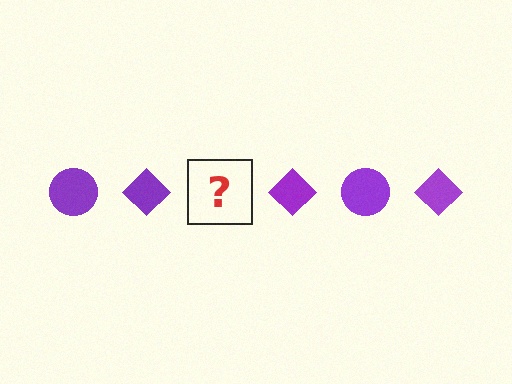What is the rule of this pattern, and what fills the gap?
The rule is that the pattern cycles through circle, diamond shapes in purple. The gap should be filled with a purple circle.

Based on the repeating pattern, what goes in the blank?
The blank should be a purple circle.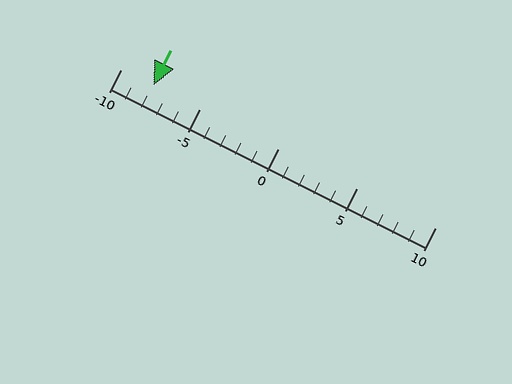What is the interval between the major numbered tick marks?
The major tick marks are spaced 5 units apart.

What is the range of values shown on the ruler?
The ruler shows values from -10 to 10.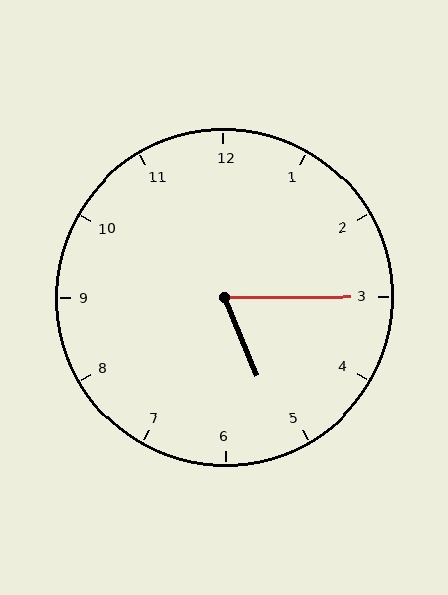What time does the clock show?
5:15.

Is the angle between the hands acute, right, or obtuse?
It is acute.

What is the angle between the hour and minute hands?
Approximately 68 degrees.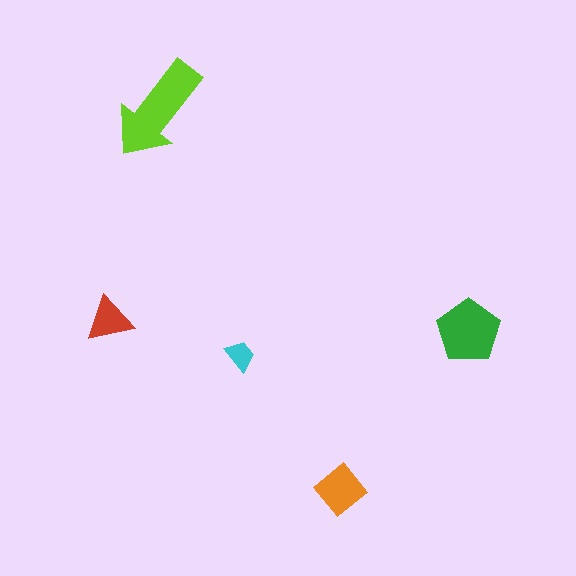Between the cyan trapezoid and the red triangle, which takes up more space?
The red triangle.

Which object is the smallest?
The cyan trapezoid.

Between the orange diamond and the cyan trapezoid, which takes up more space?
The orange diamond.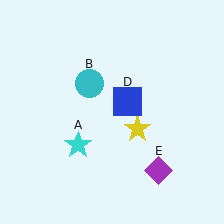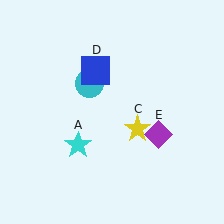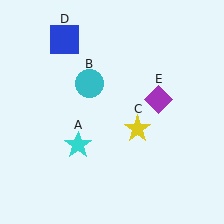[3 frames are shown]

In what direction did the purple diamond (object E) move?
The purple diamond (object E) moved up.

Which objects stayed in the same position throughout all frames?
Cyan star (object A) and cyan circle (object B) and yellow star (object C) remained stationary.